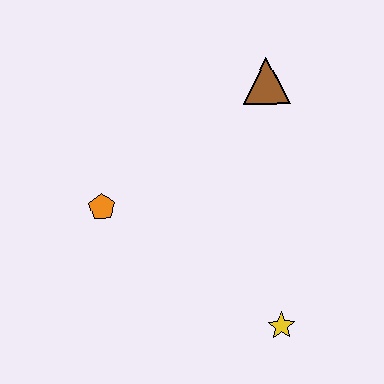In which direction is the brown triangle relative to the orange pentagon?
The brown triangle is to the right of the orange pentagon.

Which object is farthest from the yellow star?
The brown triangle is farthest from the yellow star.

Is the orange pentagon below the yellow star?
No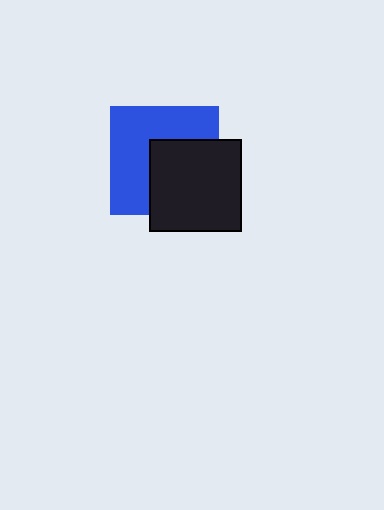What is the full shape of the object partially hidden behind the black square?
The partially hidden object is a blue square.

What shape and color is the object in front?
The object in front is a black square.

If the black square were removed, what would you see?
You would see the complete blue square.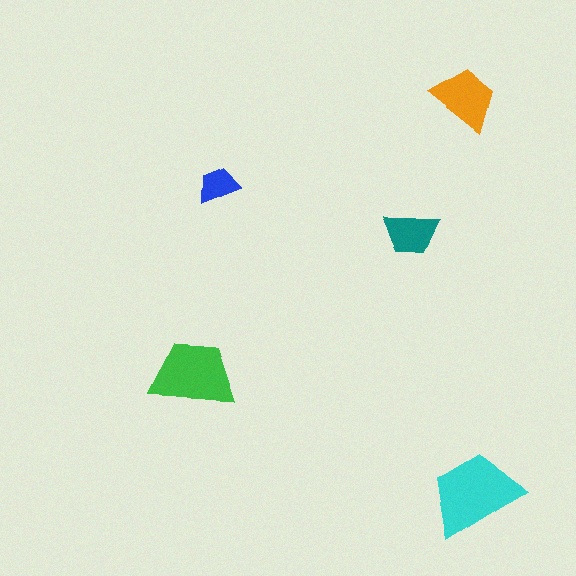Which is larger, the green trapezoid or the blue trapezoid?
The green one.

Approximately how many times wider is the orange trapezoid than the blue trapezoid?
About 1.5 times wider.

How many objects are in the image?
There are 5 objects in the image.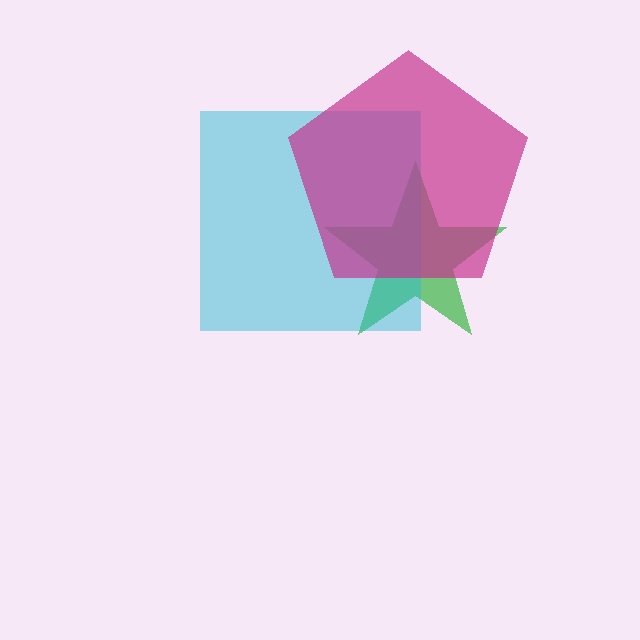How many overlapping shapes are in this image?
There are 3 overlapping shapes in the image.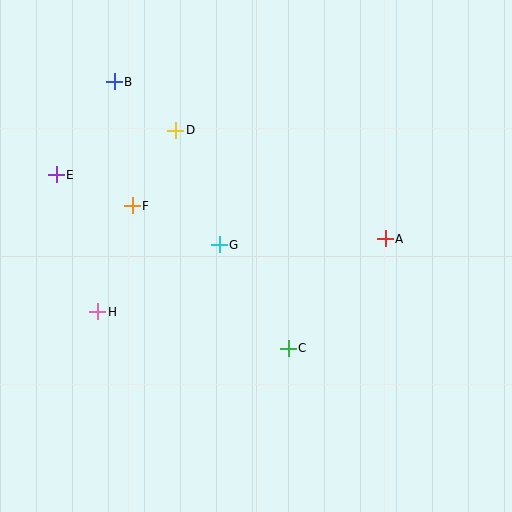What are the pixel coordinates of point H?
Point H is at (98, 312).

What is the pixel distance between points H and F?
The distance between H and F is 112 pixels.